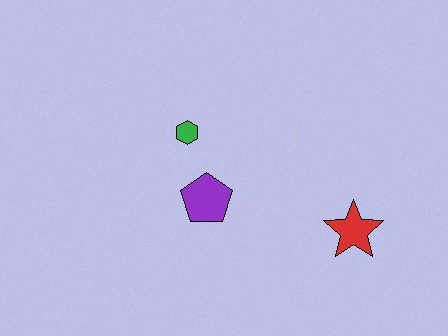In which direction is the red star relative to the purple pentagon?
The red star is to the right of the purple pentagon.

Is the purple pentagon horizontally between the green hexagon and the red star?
Yes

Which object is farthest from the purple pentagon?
The red star is farthest from the purple pentagon.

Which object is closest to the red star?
The purple pentagon is closest to the red star.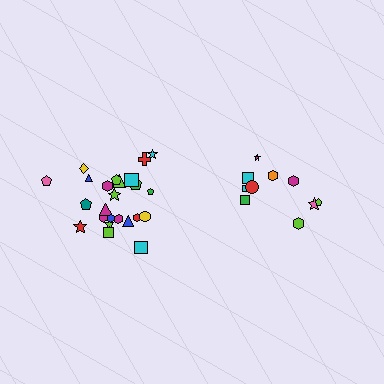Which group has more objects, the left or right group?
The left group.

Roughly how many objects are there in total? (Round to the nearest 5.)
Roughly 35 objects in total.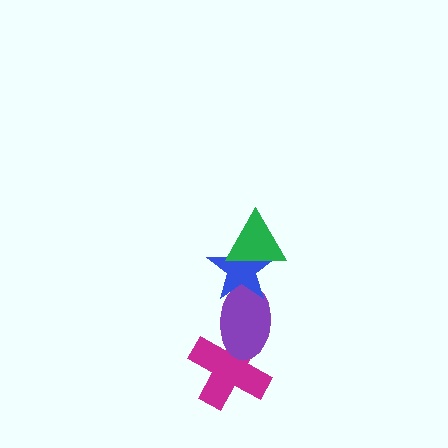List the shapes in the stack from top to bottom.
From top to bottom: the green triangle, the blue star, the purple ellipse, the magenta cross.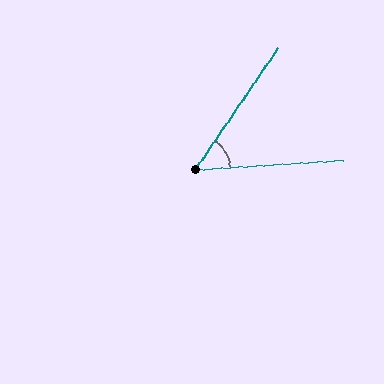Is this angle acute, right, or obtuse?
It is acute.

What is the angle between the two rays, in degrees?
Approximately 52 degrees.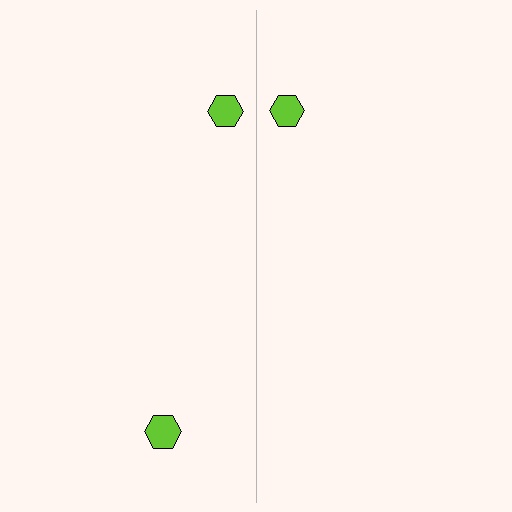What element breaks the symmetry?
A lime hexagon is missing from the right side.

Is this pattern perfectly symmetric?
No, the pattern is not perfectly symmetric. A lime hexagon is missing from the right side.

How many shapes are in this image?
There are 3 shapes in this image.